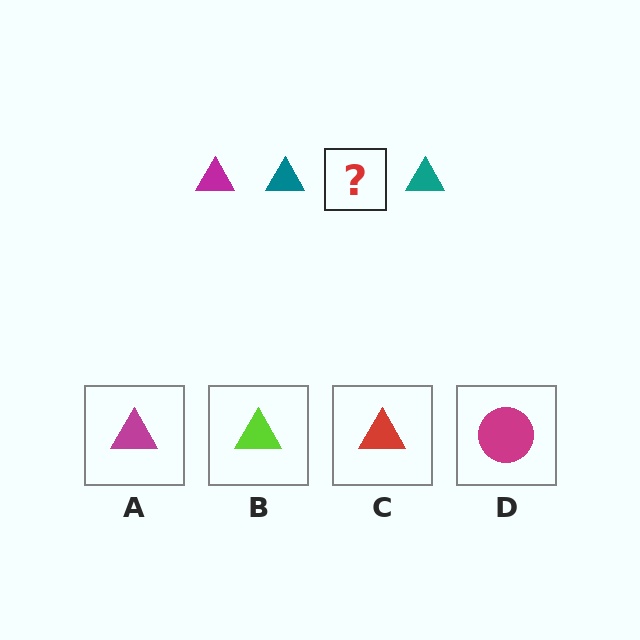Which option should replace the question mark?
Option A.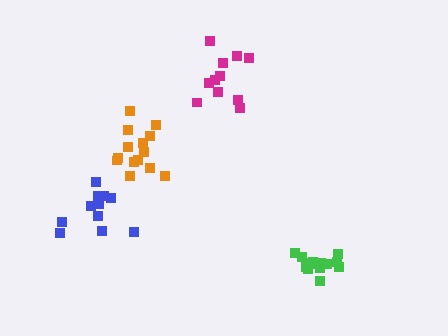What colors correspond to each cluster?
The clusters are colored: green, magenta, orange, blue.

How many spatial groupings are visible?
There are 4 spatial groupings.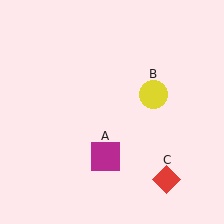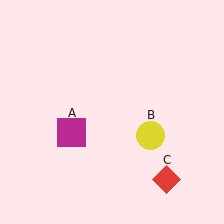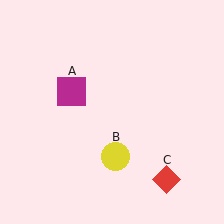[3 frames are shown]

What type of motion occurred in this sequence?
The magenta square (object A), yellow circle (object B) rotated clockwise around the center of the scene.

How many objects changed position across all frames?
2 objects changed position: magenta square (object A), yellow circle (object B).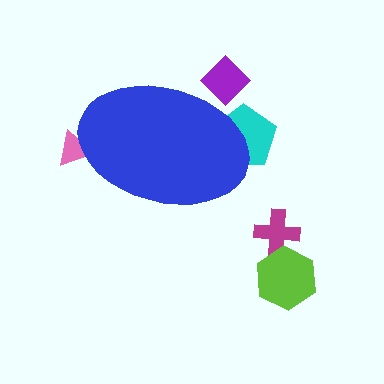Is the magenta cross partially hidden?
No, the magenta cross is fully visible.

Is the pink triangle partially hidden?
Yes, the pink triangle is partially hidden behind the blue ellipse.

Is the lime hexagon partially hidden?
No, the lime hexagon is fully visible.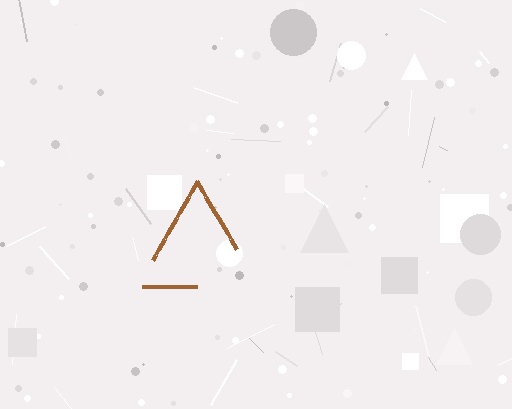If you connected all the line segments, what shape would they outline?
They would outline a triangle.